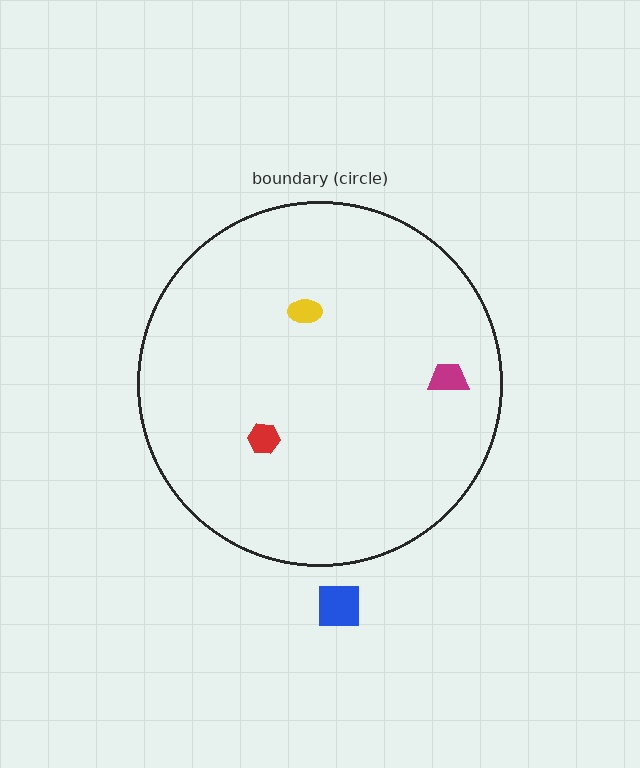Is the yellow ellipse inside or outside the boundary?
Inside.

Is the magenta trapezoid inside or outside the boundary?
Inside.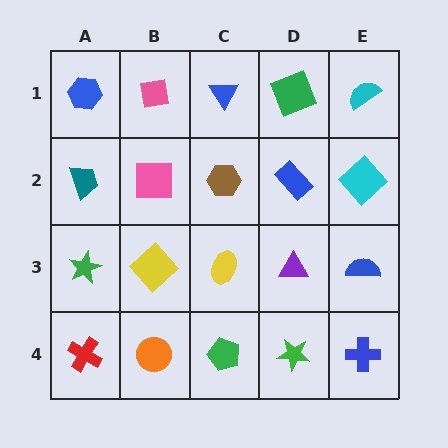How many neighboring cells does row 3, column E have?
3.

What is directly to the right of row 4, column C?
A green star.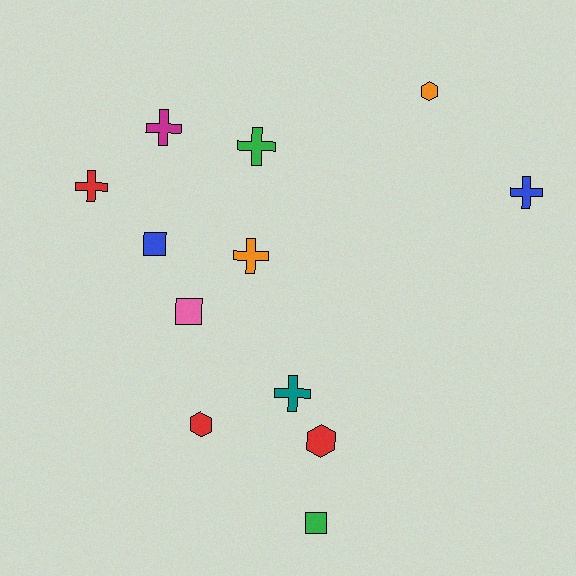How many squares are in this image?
There are 3 squares.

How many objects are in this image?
There are 12 objects.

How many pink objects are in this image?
There is 1 pink object.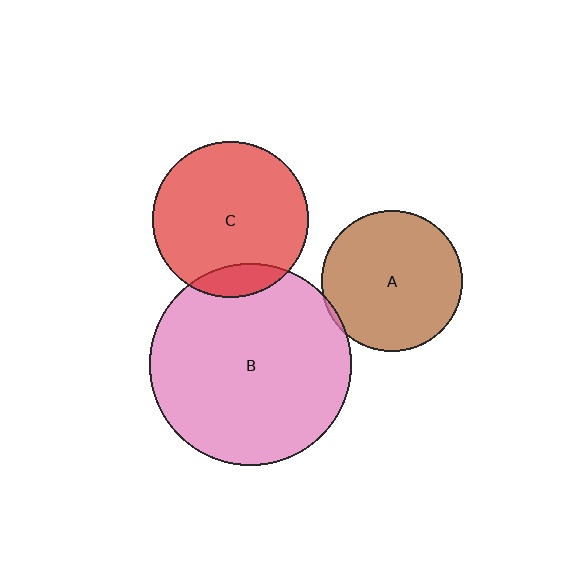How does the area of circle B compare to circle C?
Approximately 1.7 times.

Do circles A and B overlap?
Yes.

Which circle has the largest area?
Circle B (pink).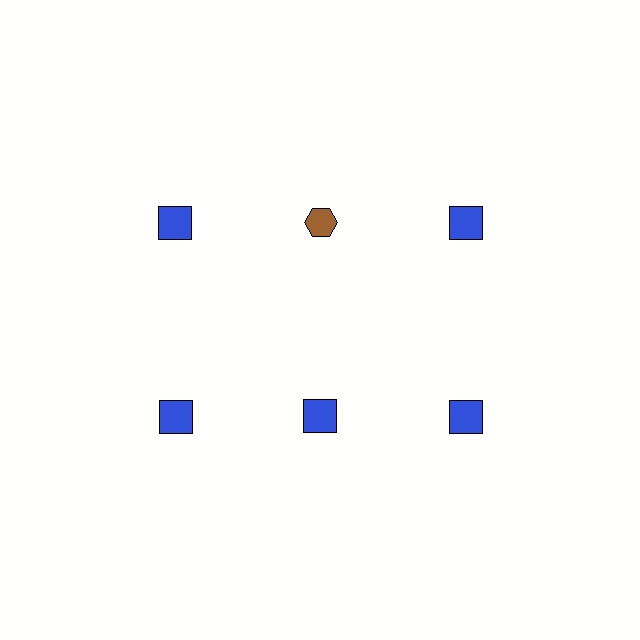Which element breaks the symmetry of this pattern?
The brown hexagon in the top row, second from left column breaks the symmetry. All other shapes are blue squares.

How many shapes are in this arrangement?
There are 6 shapes arranged in a grid pattern.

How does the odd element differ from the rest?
It differs in both color (brown instead of blue) and shape (hexagon instead of square).